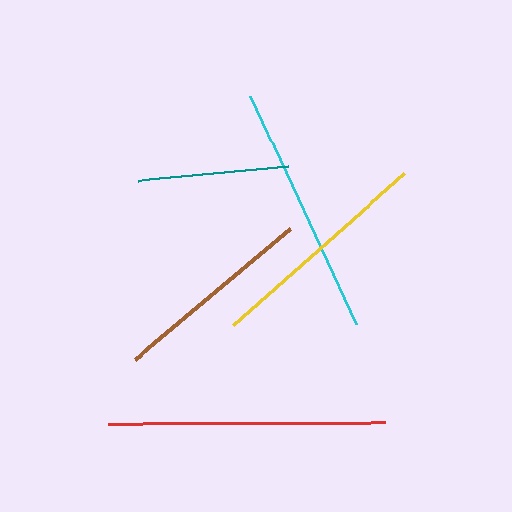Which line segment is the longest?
The red line is the longest at approximately 277 pixels.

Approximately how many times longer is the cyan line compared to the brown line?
The cyan line is approximately 1.2 times the length of the brown line.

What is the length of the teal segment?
The teal segment is approximately 150 pixels long.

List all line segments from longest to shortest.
From longest to shortest: red, cyan, yellow, brown, teal.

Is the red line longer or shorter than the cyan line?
The red line is longer than the cyan line.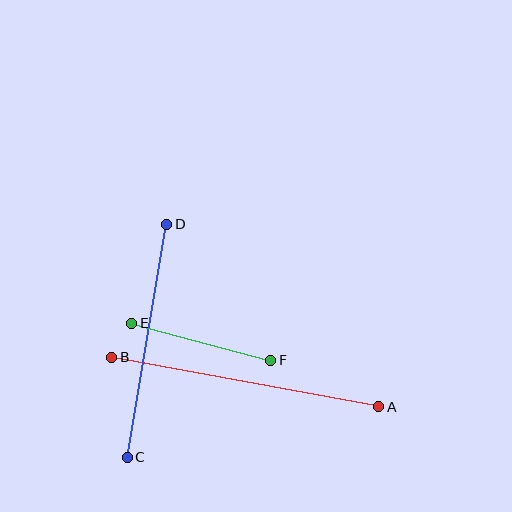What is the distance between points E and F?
The distance is approximately 144 pixels.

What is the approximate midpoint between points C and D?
The midpoint is at approximately (147, 341) pixels.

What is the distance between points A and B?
The distance is approximately 271 pixels.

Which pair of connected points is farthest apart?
Points A and B are farthest apart.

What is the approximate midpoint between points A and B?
The midpoint is at approximately (245, 382) pixels.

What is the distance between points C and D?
The distance is approximately 236 pixels.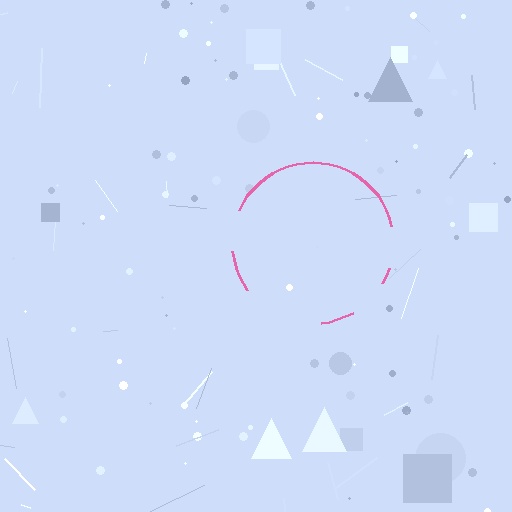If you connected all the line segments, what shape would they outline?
They would outline a circle.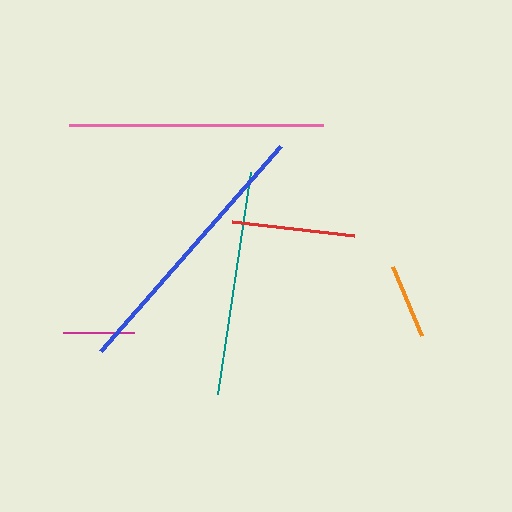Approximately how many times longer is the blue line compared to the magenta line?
The blue line is approximately 3.8 times the length of the magenta line.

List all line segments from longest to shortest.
From longest to shortest: blue, pink, teal, red, orange, magenta.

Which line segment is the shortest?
The magenta line is the shortest at approximately 71 pixels.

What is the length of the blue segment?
The blue segment is approximately 273 pixels long.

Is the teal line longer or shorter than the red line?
The teal line is longer than the red line.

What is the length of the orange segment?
The orange segment is approximately 75 pixels long.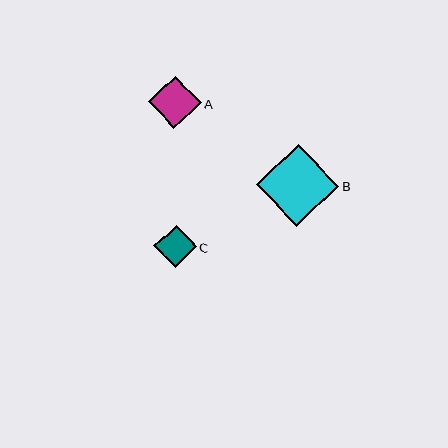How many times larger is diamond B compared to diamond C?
Diamond B is approximately 1.9 times the size of diamond C.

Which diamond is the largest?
Diamond B is the largest with a size of approximately 82 pixels.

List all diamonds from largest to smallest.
From largest to smallest: B, A, C.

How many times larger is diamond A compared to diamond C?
Diamond A is approximately 1.2 times the size of diamond C.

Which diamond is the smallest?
Diamond C is the smallest with a size of approximately 42 pixels.